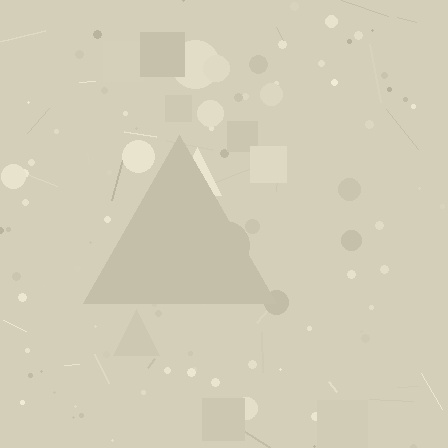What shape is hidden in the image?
A triangle is hidden in the image.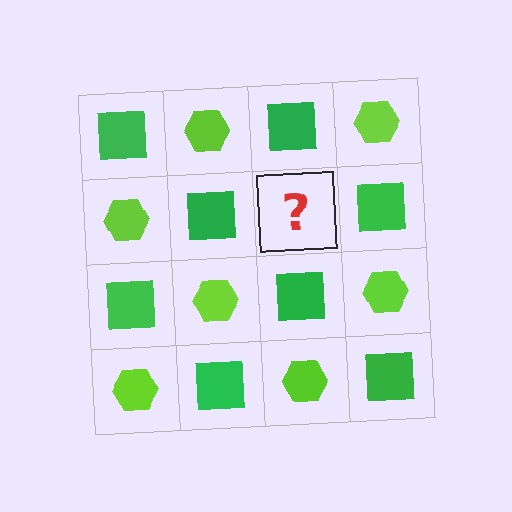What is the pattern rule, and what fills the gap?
The rule is that it alternates green square and lime hexagon in a checkerboard pattern. The gap should be filled with a lime hexagon.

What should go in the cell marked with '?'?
The missing cell should contain a lime hexagon.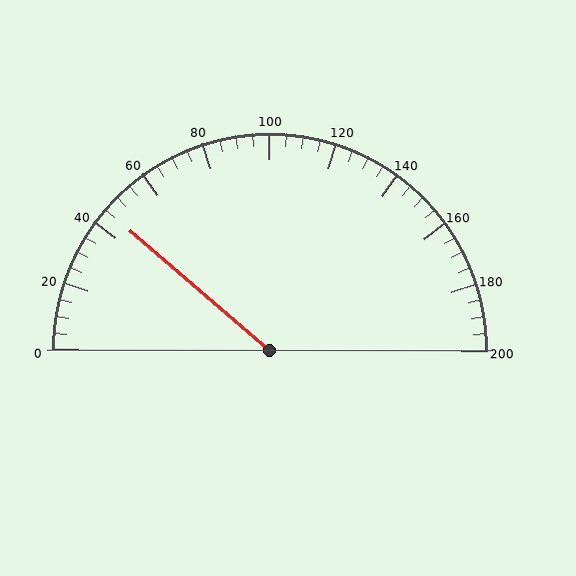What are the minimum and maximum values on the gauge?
The gauge ranges from 0 to 200.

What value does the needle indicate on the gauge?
The needle indicates approximately 45.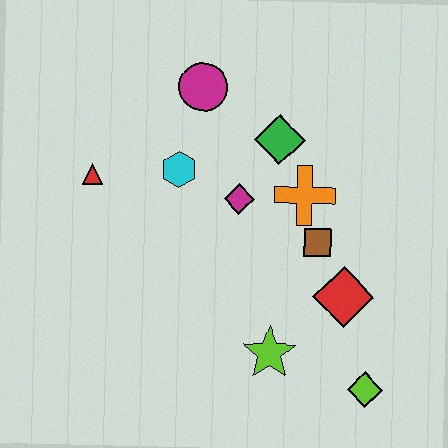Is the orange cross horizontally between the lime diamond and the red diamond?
No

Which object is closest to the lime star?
The red diamond is closest to the lime star.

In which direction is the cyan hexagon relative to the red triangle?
The cyan hexagon is to the right of the red triangle.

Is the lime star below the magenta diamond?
Yes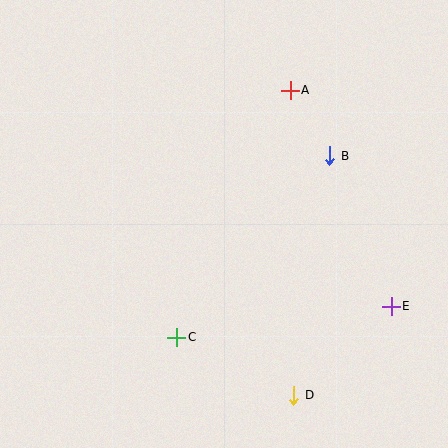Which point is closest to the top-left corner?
Point A is closest to the top-left corner.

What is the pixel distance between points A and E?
The distance between A and E is 239 pixels.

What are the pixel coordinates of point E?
Point E is at (391, 306).